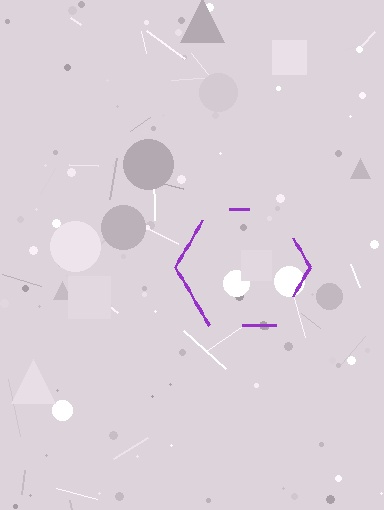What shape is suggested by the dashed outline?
The dashed outline suggests a hexagon.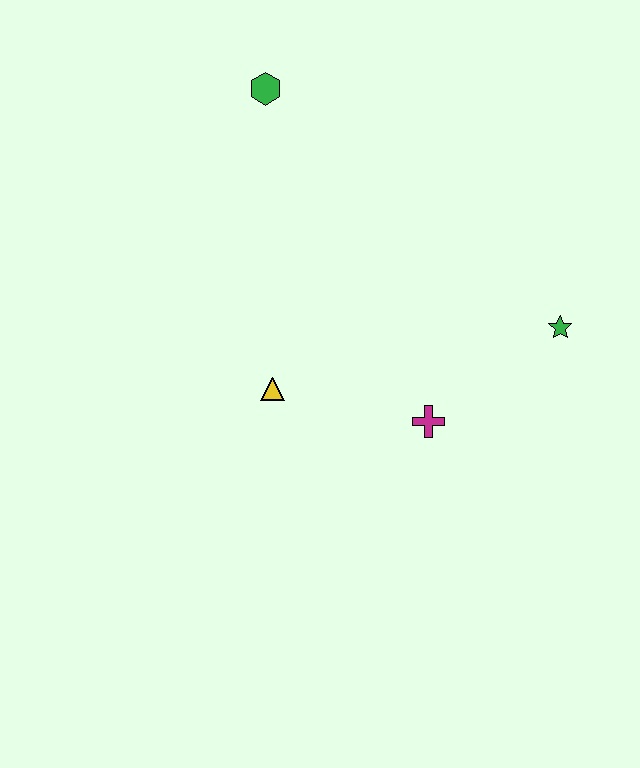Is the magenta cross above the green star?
No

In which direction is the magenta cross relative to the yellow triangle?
The magenta cross is to the right of the yellow triangle.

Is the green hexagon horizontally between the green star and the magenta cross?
No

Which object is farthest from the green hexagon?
The green star is farthest from the green hexagon.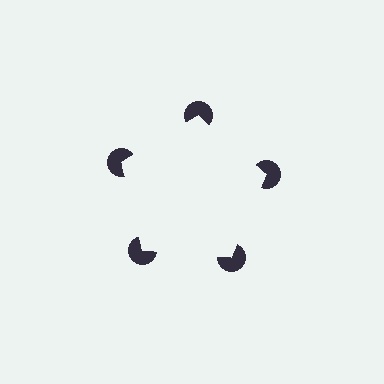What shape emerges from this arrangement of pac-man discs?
An illusory pentagon — its edges are inferred from the aligned wedge cuts in the pac-man discs, not physically drawn.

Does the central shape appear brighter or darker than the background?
It typically appears slightly brighter than the background, even though no actual brightness change is drawn.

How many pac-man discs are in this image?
There are 5 — one at each vertex of the illusory pentagon.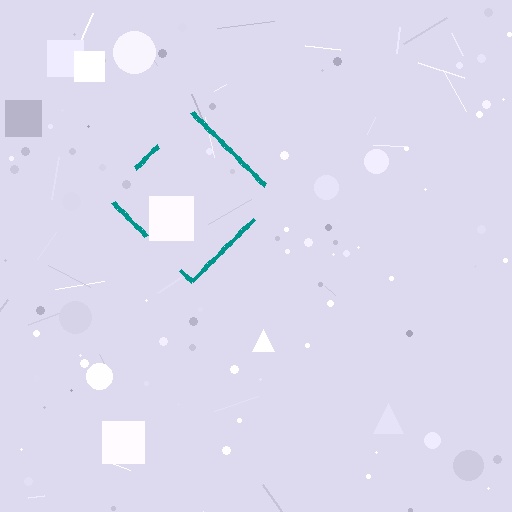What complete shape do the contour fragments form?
The contour fragments form a diamond.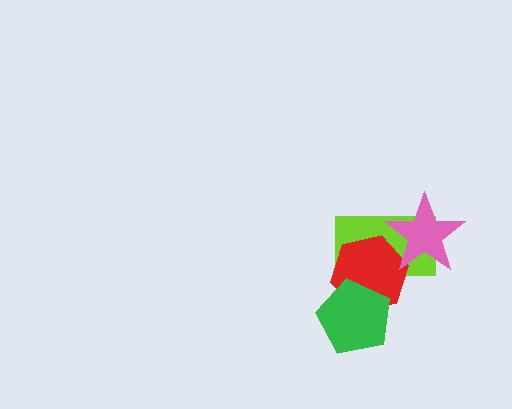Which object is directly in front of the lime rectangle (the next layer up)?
The red hexagon is directly in front of the lime rectangle.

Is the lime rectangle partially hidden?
Yes, it is partially covered by another shape.